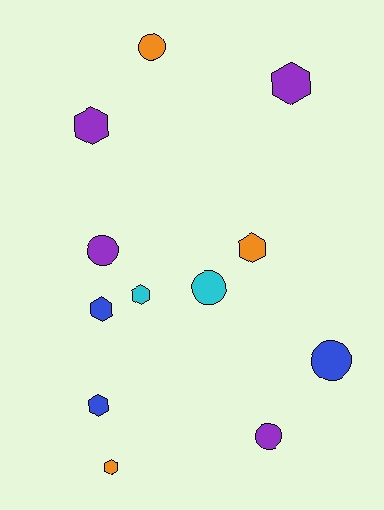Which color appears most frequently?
Purple, with 4 objects.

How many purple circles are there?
There are 2 purple circles.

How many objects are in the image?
There are 12 objects.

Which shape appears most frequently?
Hexagon, with 7 objects.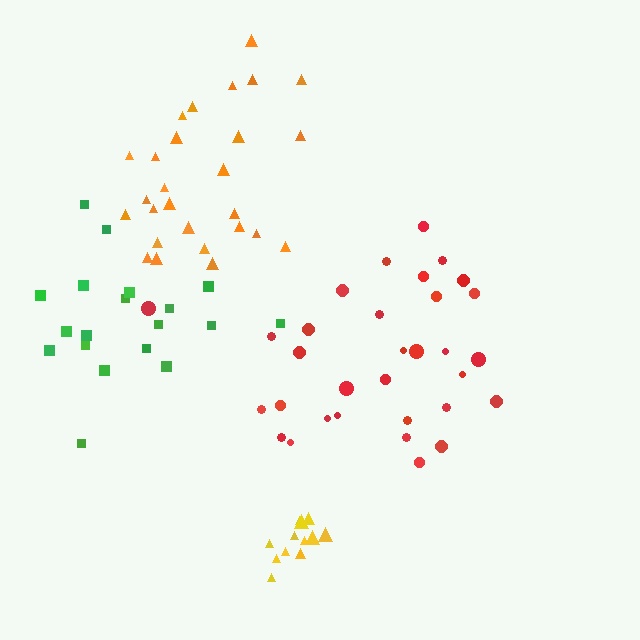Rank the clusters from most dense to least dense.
yellow, green, red, orange.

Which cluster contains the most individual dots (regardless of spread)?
Red (32).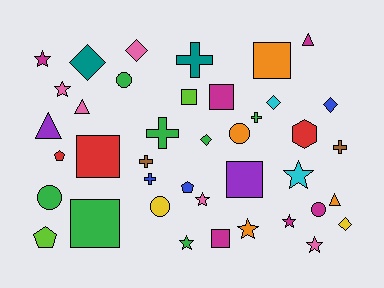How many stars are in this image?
There are 8 stars.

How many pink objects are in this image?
There are 5 pink objects.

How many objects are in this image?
There are 40 objects.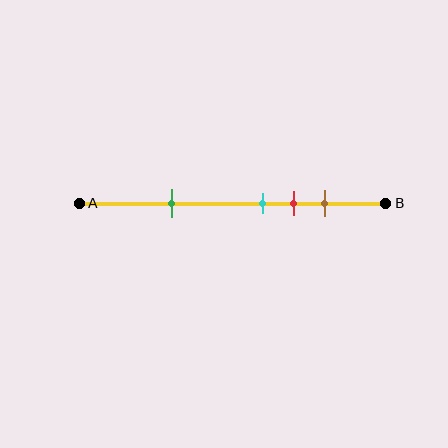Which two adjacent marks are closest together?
The cyan and red marks are the closest adjacent pair.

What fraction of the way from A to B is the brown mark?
The brown mark is approximately 80% (0.8) of the way from A to B.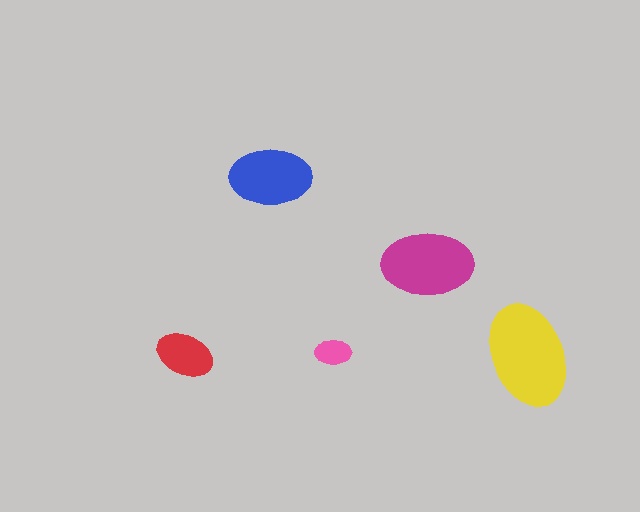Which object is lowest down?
The yellow ellipse is bottommost.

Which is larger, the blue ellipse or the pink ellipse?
The blue one.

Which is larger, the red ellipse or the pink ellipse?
The red one.